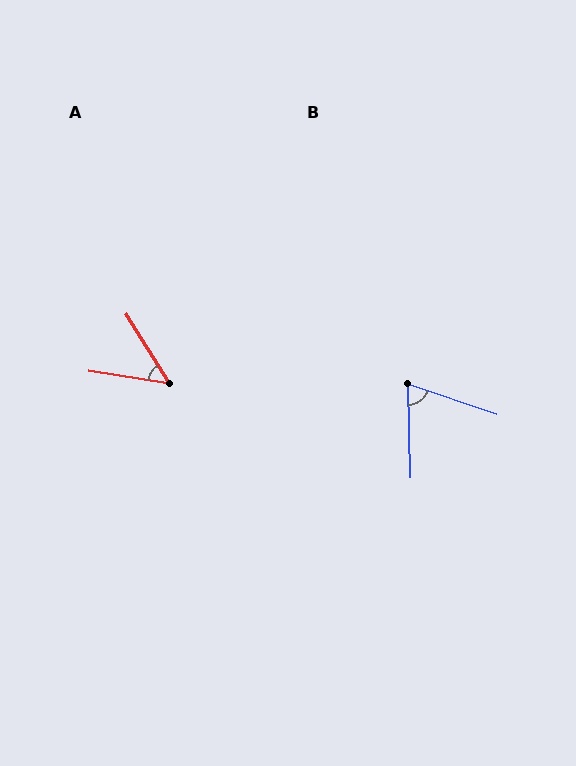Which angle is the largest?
B, at approximately 70 degrees.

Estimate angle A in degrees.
Approximately 49 degrees.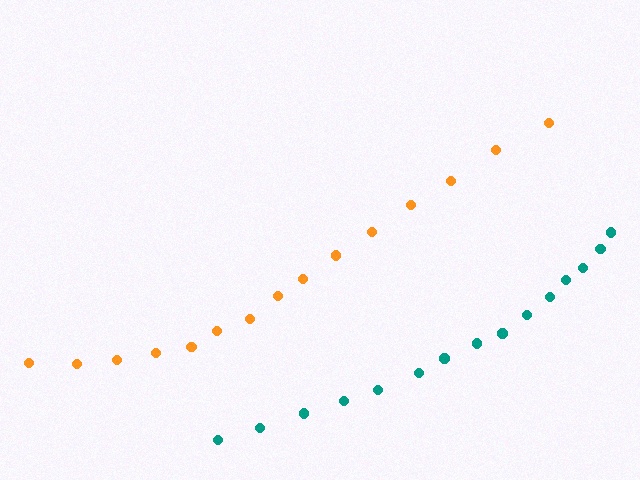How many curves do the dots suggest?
There are 2 distinct paths.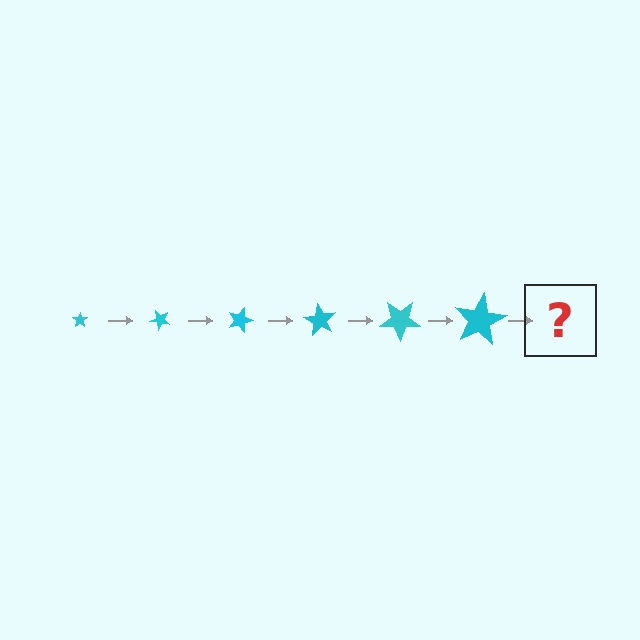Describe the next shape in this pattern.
It should be a star, larger than the previous one and rotated 270 degrees from the start.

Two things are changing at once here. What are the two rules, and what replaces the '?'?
The two rules are that the star grows larger each step and it rotates 45 degrees each step. The '?' should be a star, larger than the previous one and rotated 270 degrees from the start.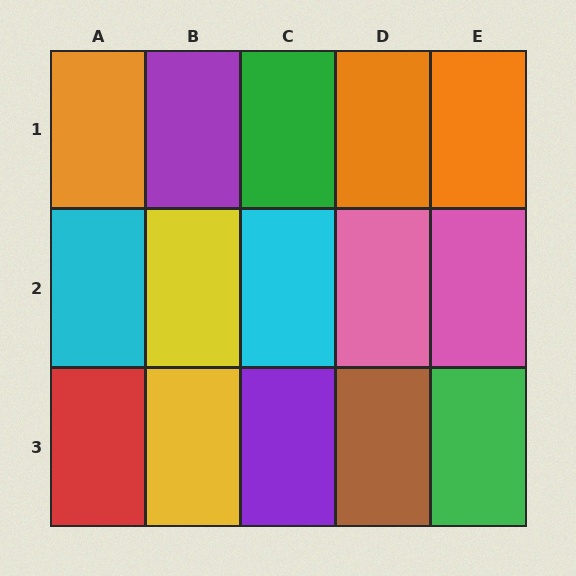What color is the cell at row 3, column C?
Purple.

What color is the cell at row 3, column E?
Green.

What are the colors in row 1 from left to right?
Orange, purple, green, orange, orange.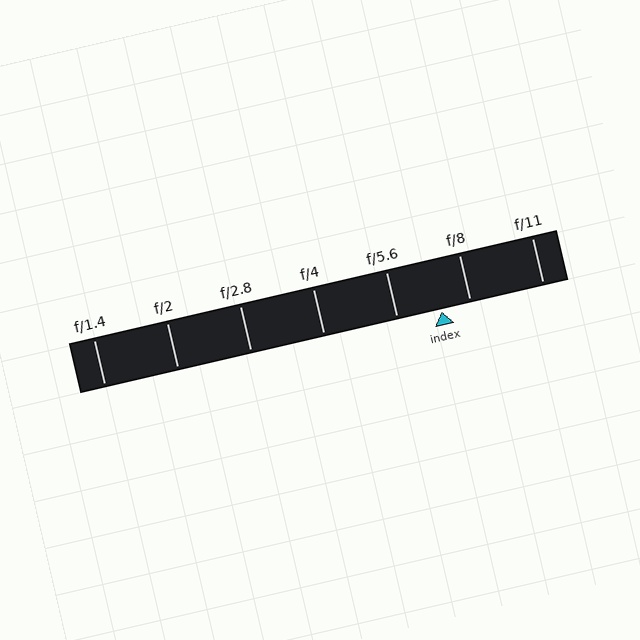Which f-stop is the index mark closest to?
The index mark is closest to f/8.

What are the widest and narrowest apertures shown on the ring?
The widest aperture shown is f/1.4 and the narrowest is f/11.